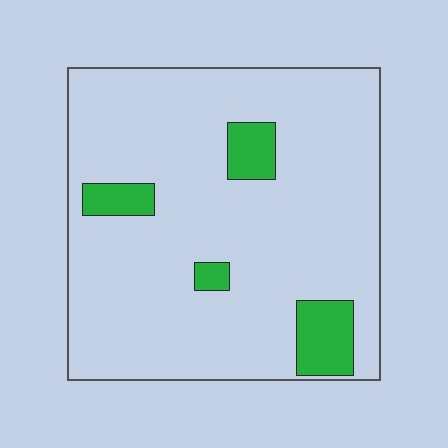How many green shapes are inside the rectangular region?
4.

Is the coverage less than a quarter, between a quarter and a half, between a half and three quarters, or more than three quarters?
Less than a quarter.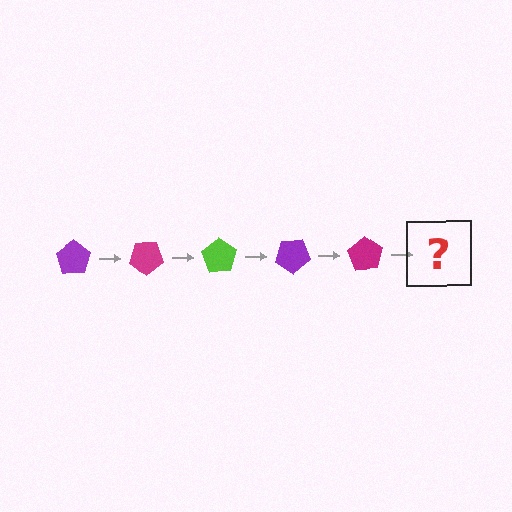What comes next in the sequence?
The next element should be a lime pentagon, rotated 175 degrees from the start.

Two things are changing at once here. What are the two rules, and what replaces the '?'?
The two rules are that it rotates 35 degrees each step and the color cycles through purple, magenta, and lime. The '?' should be a lime pentagon, rotated 175 degrees from the start.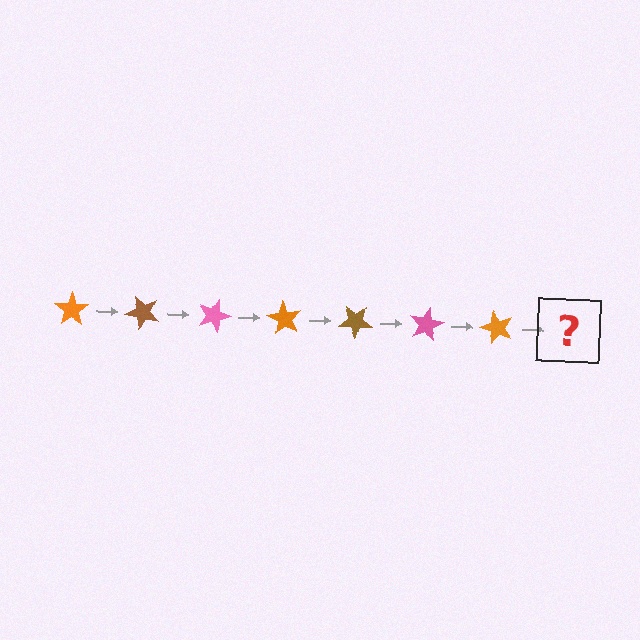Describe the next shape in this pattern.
It should be a brown star, rotated 315 degrees from the start.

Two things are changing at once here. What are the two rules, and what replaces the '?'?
The two rules are that it rotates 45 degrees each step and the color cycles through orange, brown, and pink. The '?' should be a brown star, rotated 315 degrees from the start.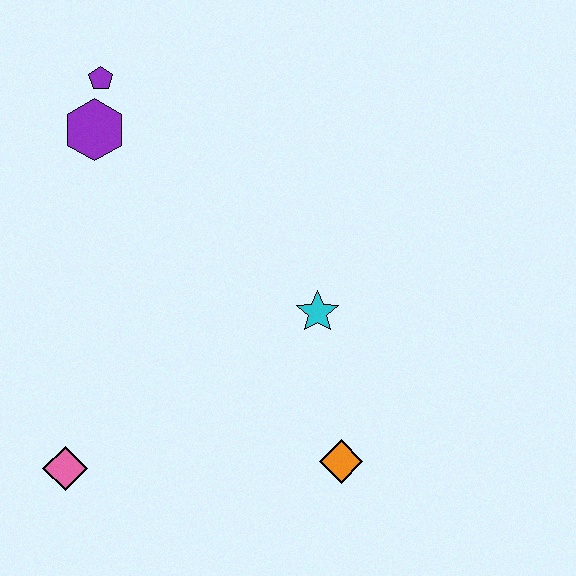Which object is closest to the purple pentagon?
The purple hexagon is closest to the purple pentagon.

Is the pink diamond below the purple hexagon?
Yes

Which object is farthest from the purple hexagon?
The orange diamond is farthest from the purple hexagon.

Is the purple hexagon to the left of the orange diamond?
Yes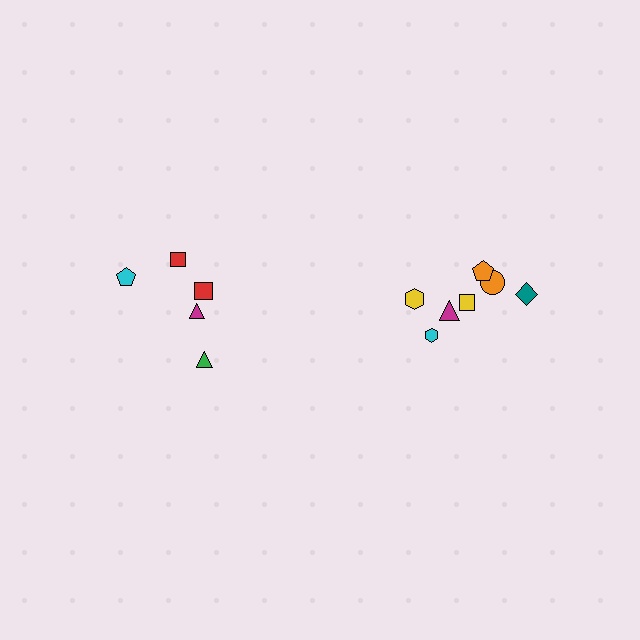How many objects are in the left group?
There are 5 objects.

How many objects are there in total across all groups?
There are 12 objects.